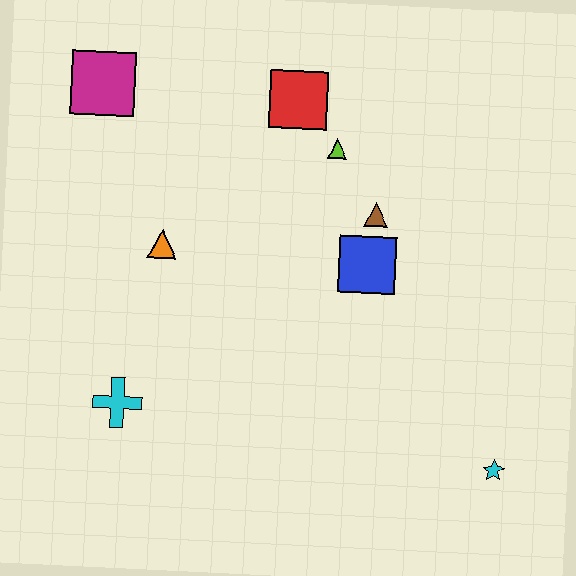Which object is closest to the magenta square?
The orange triangle is closest to the magenta square.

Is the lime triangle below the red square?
Yes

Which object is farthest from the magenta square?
The cyan star is farthest from the magenta square.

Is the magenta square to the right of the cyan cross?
No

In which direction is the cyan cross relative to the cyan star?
The cyan cross is to the left of the cyan star.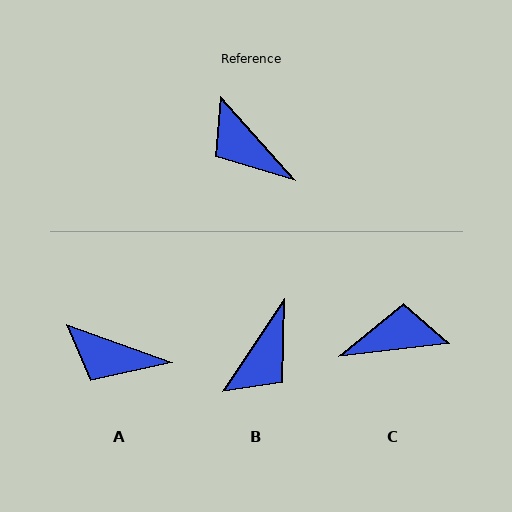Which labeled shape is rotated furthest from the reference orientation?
C, about 125 degrees away.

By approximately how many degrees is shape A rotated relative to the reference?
Approximately 29 degrees counter-clockwise.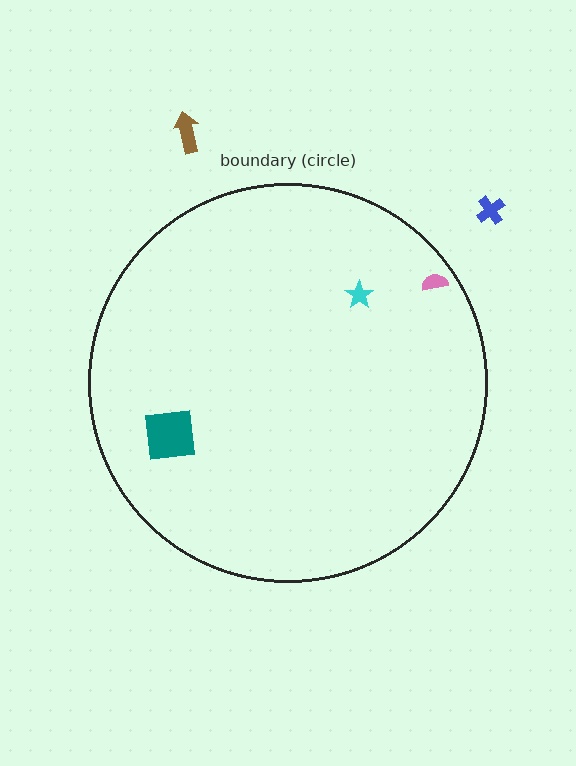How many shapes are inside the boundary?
3 inside, 2 outside.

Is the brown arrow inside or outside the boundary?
Outside.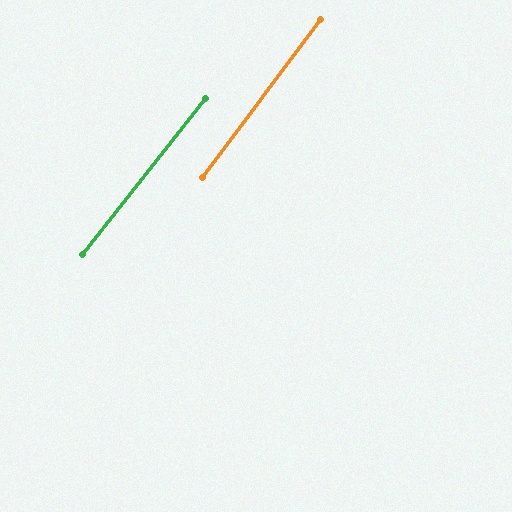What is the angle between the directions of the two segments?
Approximately 1 degree.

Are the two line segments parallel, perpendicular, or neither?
Parallel — their directions differ by only 1.1°.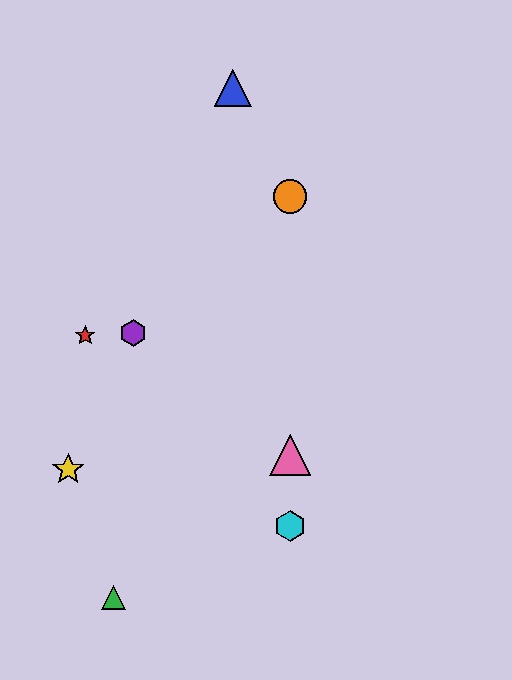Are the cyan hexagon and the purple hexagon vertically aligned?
No, the cyan hexagon is at x≈290 and the purple hexagon is at x≈133.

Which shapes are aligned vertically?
The orange circle, the cyan hexagon, the pink triangle are aligned vertically.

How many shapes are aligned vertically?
3 shapes (the orange circle, the cyan hexagon, the pink triangle) are aligned vertically.